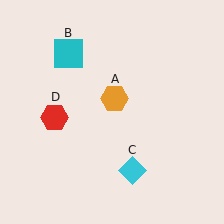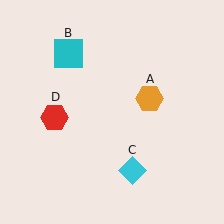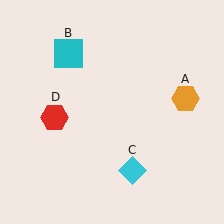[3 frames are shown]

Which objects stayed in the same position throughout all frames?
Cyan square (object B) and cyan diamond (object C) and red hexagon (object D) remained stationary.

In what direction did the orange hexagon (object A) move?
The orange hexagon (object A) moved right.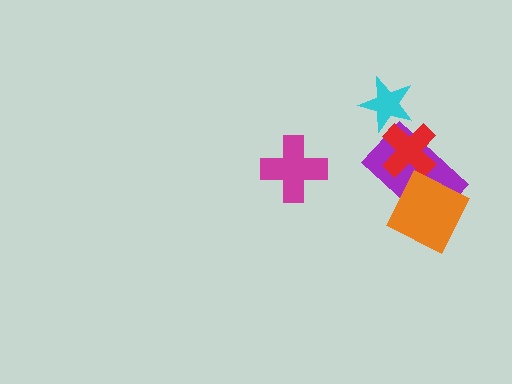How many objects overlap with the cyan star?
1 object overlaps with the cyan star.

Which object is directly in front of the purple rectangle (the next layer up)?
The red cross is directly in front of the purple rectangle.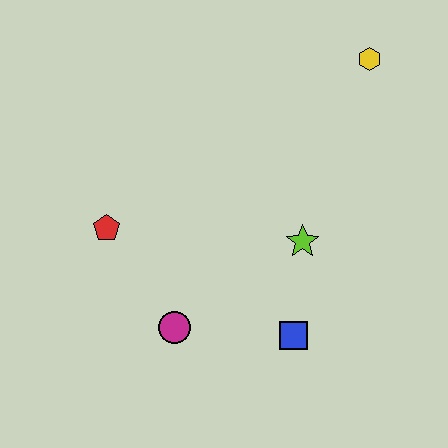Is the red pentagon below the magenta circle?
No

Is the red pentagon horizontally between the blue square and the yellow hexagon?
No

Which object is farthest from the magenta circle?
The yellow hexagon is farthest from the magenta circle.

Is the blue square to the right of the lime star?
No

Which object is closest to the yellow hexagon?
The lime star is closest to the yellow hexagon.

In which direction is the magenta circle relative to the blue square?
The magenta circle is to the left of the blue square.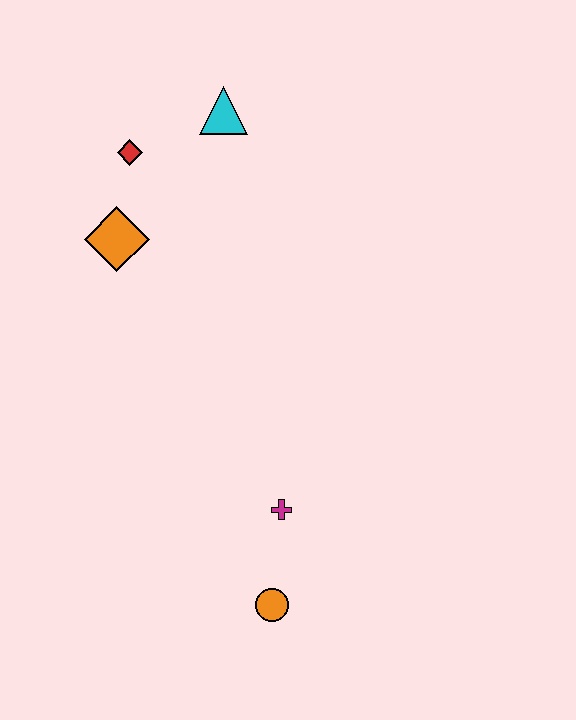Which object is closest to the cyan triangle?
The red diamond is closest to the cyan triangle.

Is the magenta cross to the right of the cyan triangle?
Yes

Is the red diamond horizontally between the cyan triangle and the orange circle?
No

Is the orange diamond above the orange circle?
Yes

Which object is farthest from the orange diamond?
The orange circle is farthest from the orange diamond.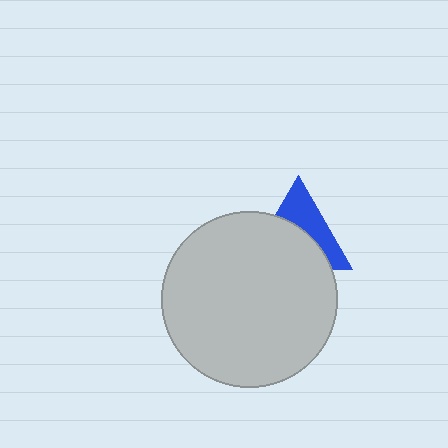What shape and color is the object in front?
The object in front is a light gray circle.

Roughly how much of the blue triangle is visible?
A small part of it is visible (roughly 43%).